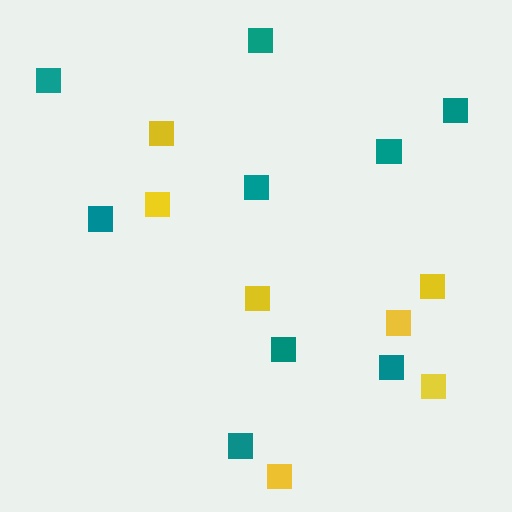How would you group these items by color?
There are 2 groups: one group of teal squares (9) and one group of yellow squares (7).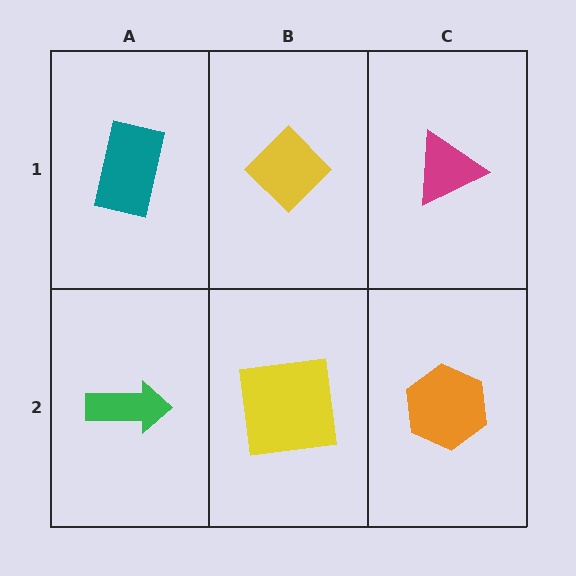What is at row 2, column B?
A yellow square.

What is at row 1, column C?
A magenta triangle.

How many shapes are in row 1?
3 shapes.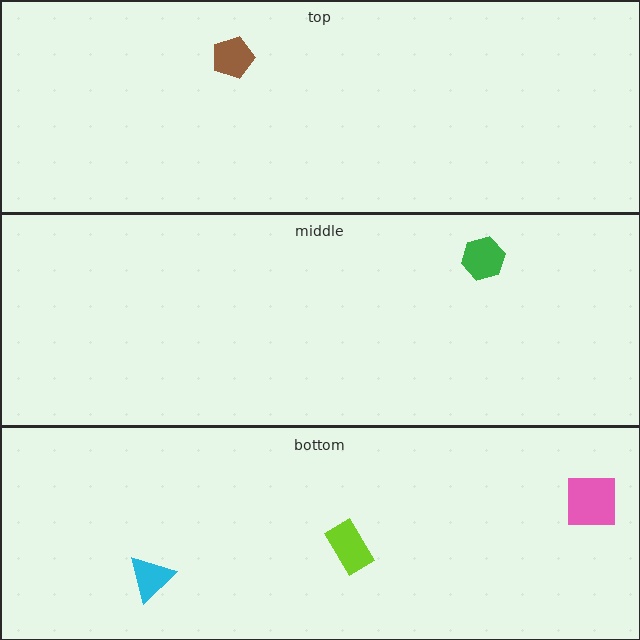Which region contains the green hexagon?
The middle region.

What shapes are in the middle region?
The green hexagon.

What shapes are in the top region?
The brown pentagon.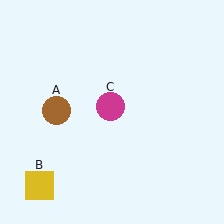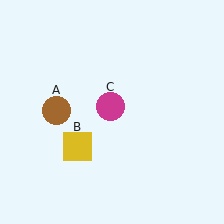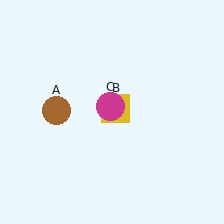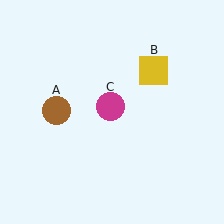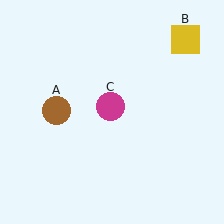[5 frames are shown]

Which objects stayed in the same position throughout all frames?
Brown circle (object A) and magenta circle (object C) remained stationary.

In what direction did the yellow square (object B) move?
The yellow square (object B) moved up and to the right.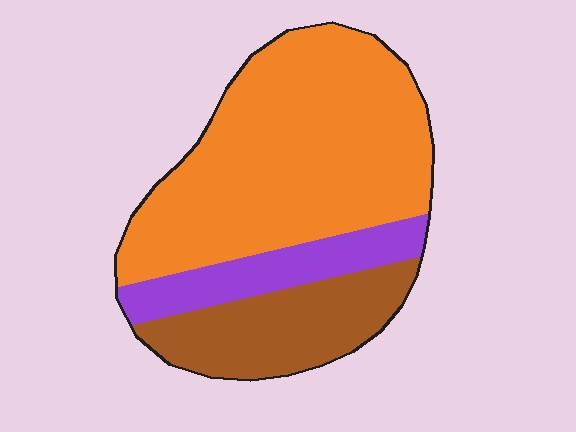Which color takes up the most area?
Orange, at roughly 60%.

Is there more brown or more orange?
Orange.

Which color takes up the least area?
Purple, at roughly 15%.